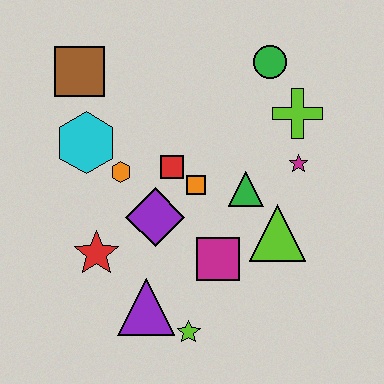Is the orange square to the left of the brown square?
No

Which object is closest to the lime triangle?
The green triangle is closest to the lime triangle.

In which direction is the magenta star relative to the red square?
The magenta star is to the right of the red square.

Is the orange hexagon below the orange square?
No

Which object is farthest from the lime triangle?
The brown square is farthest from the lime triangle.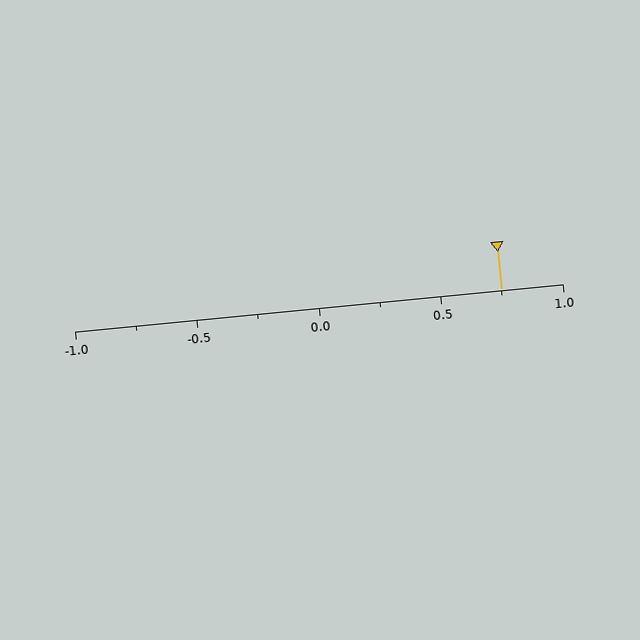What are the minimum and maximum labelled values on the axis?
The axis runs from -1.0 to 1.0.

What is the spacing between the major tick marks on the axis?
The major ticks are spaced 0.5 apart.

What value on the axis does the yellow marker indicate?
The marker indicates approximately 0.75.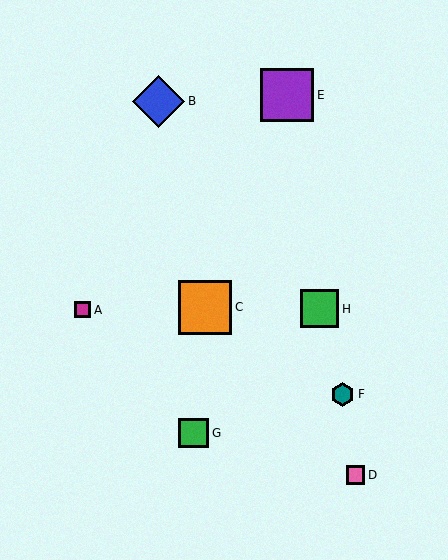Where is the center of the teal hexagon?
The center of the teal hexagon is at (343, 394).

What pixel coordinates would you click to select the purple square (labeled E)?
Click at (287, 95) to select the purple square E.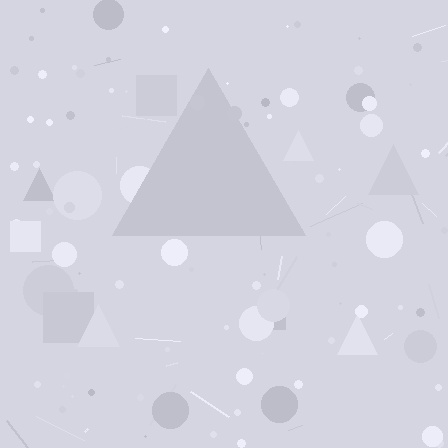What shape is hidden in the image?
A triangle is hidden in the image.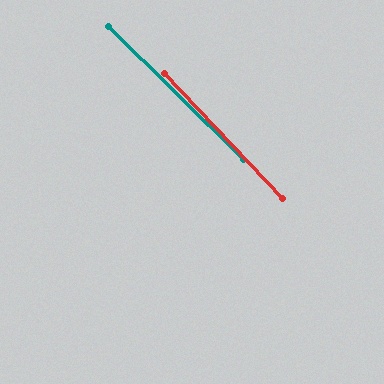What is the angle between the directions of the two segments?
Approximately 2 degrees.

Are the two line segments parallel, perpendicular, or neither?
Parallel — their directions differ by only 1.9°.